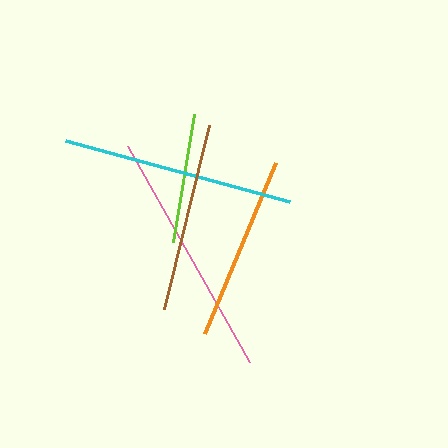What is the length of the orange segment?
The orange segment is approximately 185 pixels long.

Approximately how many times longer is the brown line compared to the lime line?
The brown line is approximately 1.5 times the length of the lime line.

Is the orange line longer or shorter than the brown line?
The brown line is longer than the orange line.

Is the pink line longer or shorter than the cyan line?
The pink line is longer than the cyan line.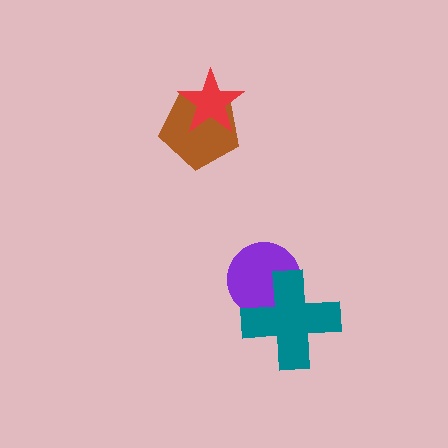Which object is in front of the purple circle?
The teal cross is in front of the purple circle.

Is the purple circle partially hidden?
Yes, it is partially covered by another shape.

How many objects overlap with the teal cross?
1 object overlaps with the teal cross.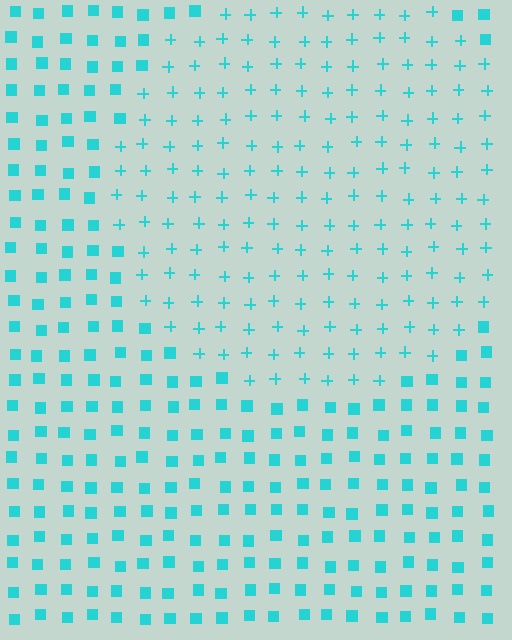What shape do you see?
I see a circle.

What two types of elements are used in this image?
The image uses plus signs inside the circle region and squares outside it.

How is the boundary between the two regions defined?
The boundary is defined by a change in element shape: plus signs inside vs. squares outside. All elements share the same color and spacing.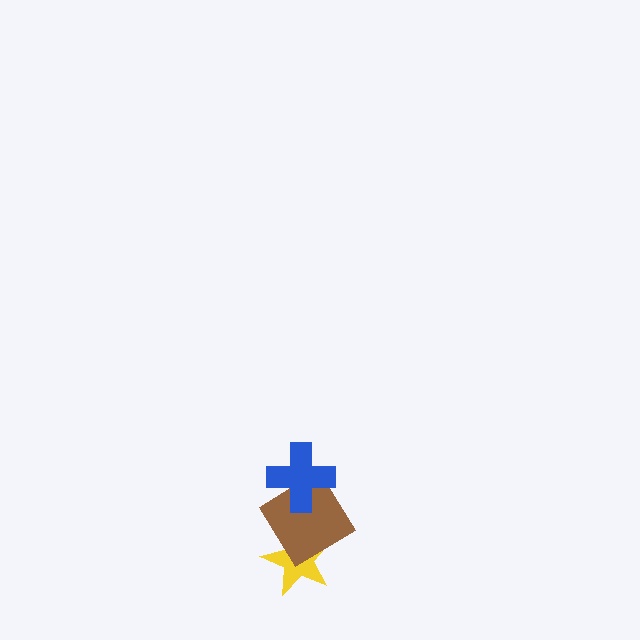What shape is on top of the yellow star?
The brown diamond is on top of the yellow star.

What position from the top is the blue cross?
The blue cross is 1st from the top.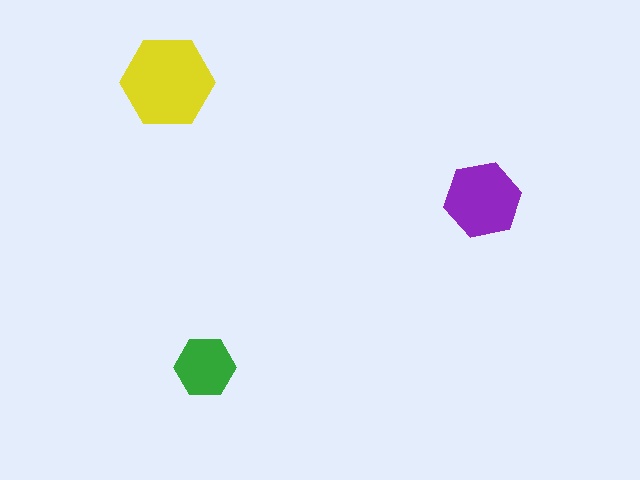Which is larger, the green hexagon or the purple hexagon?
The purple one.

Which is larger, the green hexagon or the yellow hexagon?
The yellow one.